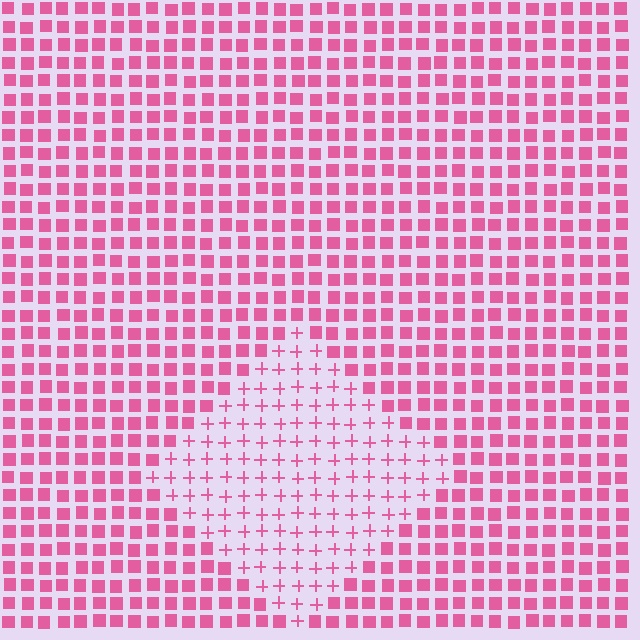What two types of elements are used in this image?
The image uses plus signs inside the diamond region and squares outside it.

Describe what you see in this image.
The image is filled with small pink elements arranged in a uniform grid. A diamond-shaped region contains plus signs, while the surrounding area contains squares. The boundary is defined purely by the change in element shape.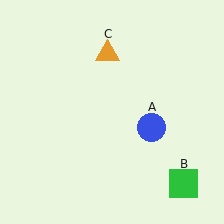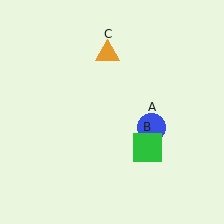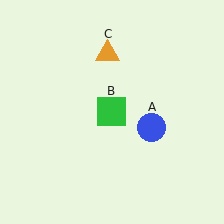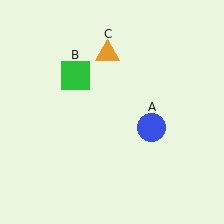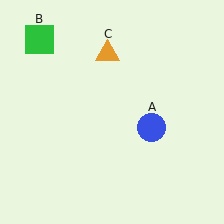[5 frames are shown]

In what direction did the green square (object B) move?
The green square (object B) moved up and to the left.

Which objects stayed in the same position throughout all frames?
Blue circle (object A) and orange triangle (object C) remained stationary.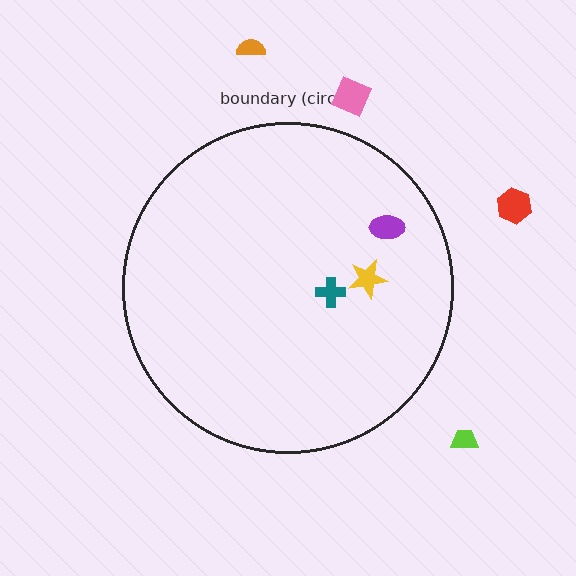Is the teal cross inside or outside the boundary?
Inside.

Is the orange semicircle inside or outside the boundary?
Outside.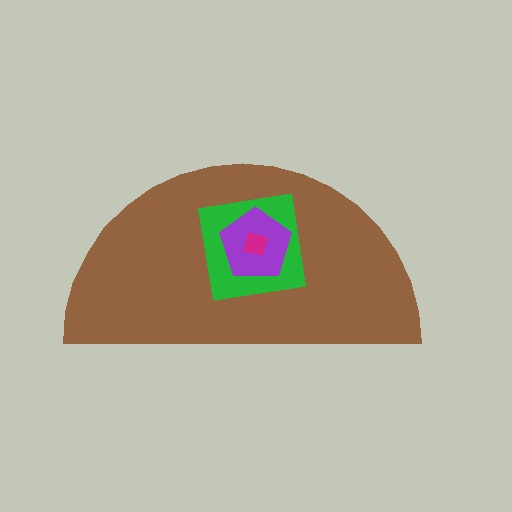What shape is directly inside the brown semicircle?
The green square.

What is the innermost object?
The magenta square.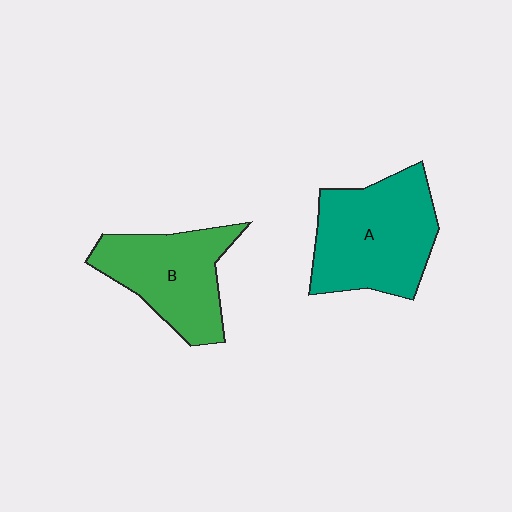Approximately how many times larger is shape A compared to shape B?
Approximately 1.2 times.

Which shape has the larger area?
Shape A (teal).